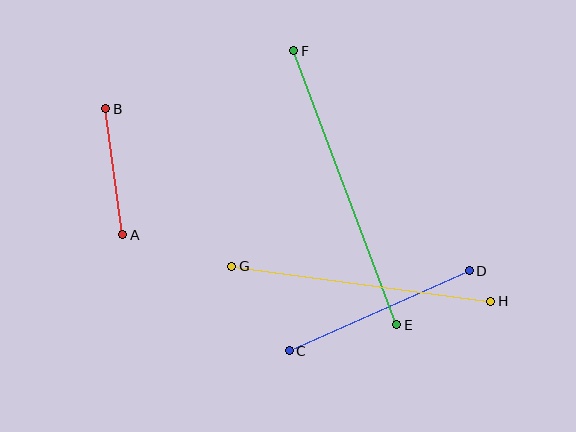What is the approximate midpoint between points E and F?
The midpoint is at approximately (345, 188) pixels.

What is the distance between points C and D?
The distance is approximately 197 pixels.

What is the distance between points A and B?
The distance is approximately 127 pixels.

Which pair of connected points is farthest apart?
Points E and F are farthest apart.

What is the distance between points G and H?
The distance is approximately 261 pixels.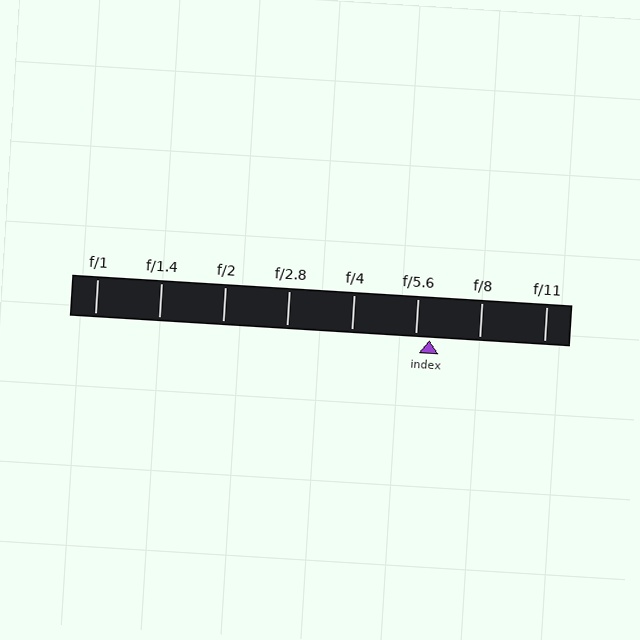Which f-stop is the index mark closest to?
The index mark is closest to f/5.6.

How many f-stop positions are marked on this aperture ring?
There are 8 f-stop positions marked.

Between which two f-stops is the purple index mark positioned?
The index mark is between f/5.6 and f/8.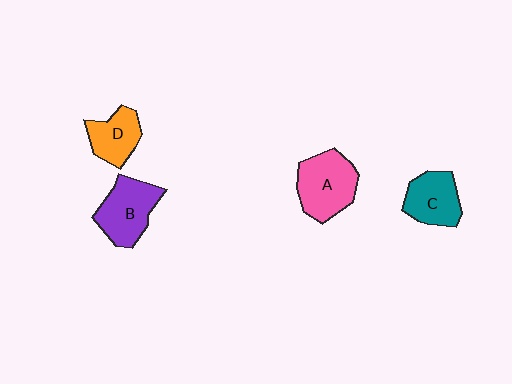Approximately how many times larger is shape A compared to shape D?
Approximately 1.5 times.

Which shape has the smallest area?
Shape D (orange).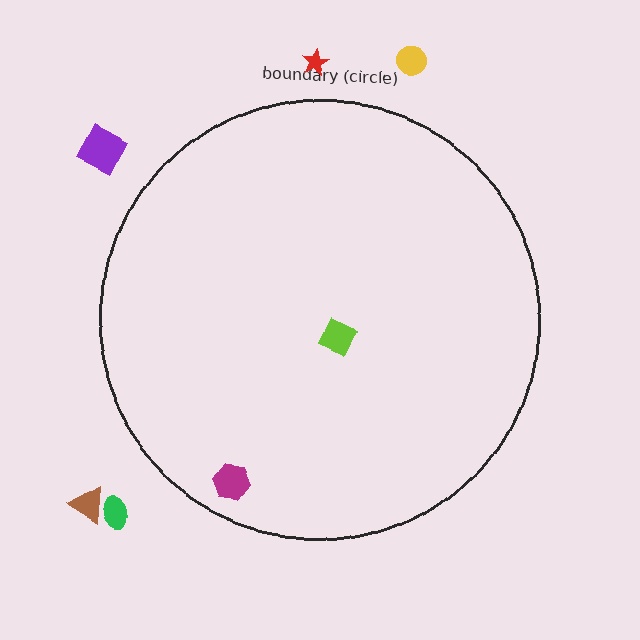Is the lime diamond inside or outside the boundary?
Inside.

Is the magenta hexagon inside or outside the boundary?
Inside.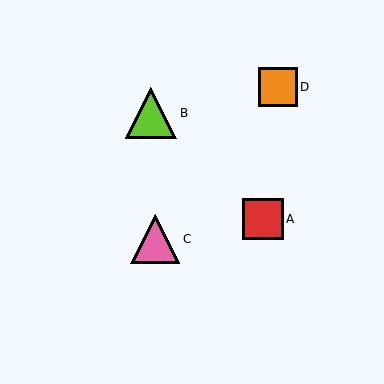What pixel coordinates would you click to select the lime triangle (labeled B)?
Click at (151, 113) to select the lime triangle B.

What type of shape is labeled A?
Shape A is a red square.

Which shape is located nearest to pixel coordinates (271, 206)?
The red square (labeled A) at (263, 219) is nearest to that location.